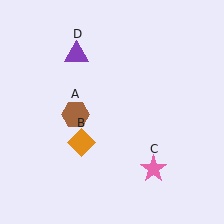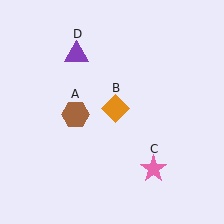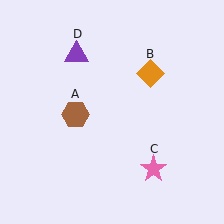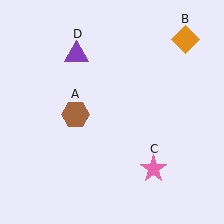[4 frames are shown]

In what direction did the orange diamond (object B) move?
The orange diamond (object B) moved up and to the right.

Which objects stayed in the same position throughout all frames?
Brown hexagon (object A) and pink star (object C) and purple triangle (object D) remained stationary.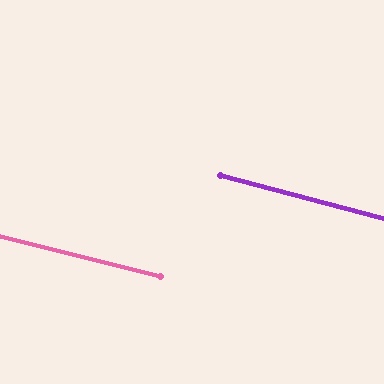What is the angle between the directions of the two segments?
Approximately 1 degree.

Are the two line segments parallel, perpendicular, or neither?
Parallel — their directions differ by only 0.9°.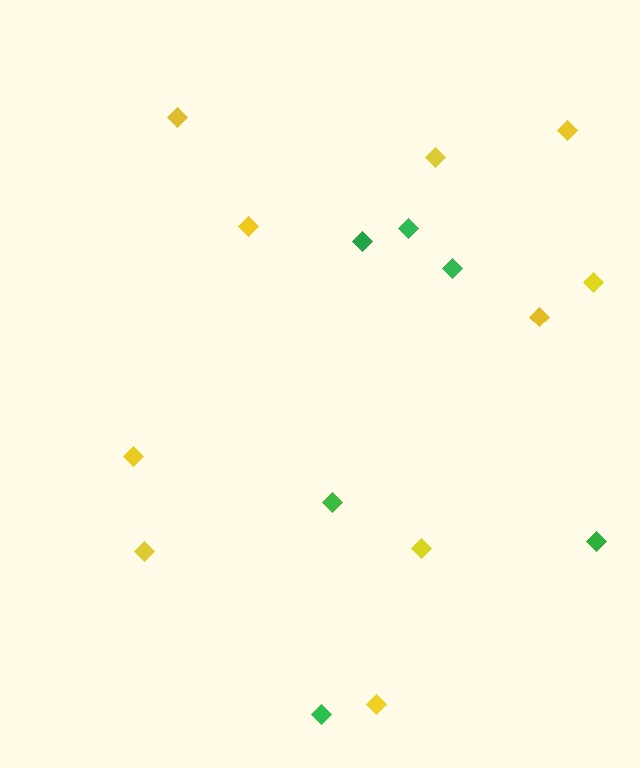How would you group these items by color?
There are 2 groups: one group of green diamonds (6) and one group of yellow diamonds (10).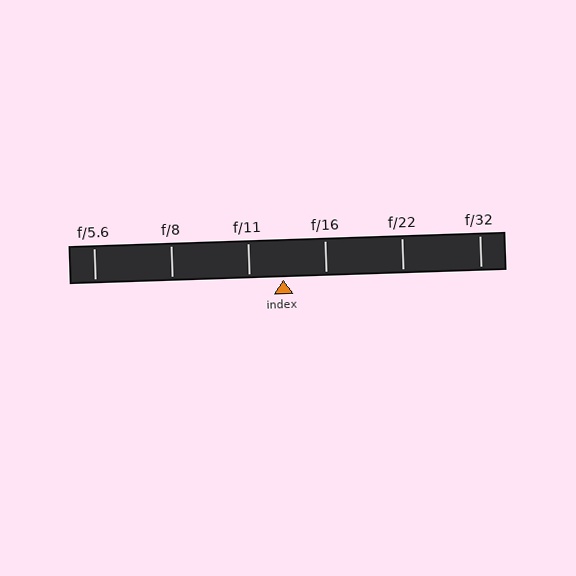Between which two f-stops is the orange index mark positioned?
The index mark is between f/11 and f/16.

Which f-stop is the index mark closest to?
The index mark is closest to f/11.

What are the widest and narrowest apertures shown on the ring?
The widest aperture shown is f/5.6 and the narrowest is f/32.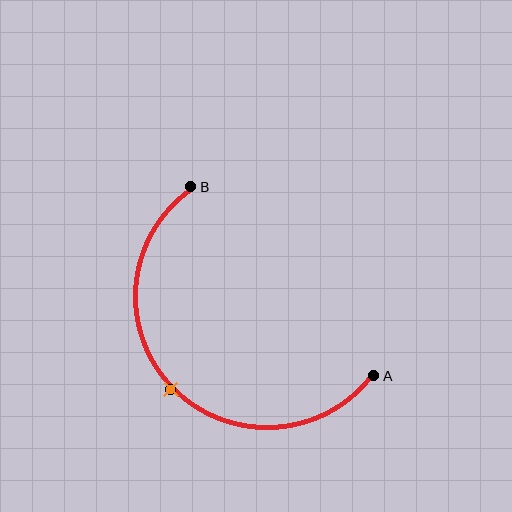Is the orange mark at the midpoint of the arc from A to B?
Yes. The orange mark lies on the arc at equal arc-length from both A and B — it is the arc midpoint.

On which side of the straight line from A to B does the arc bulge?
The arc bulges below and to the left of the straight line connecting A and B.